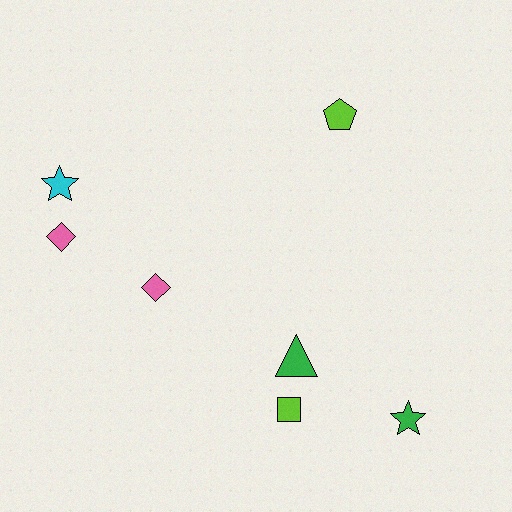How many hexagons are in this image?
There are no hexagons.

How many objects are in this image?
There are 7 objects.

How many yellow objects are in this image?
There are no yellow objects.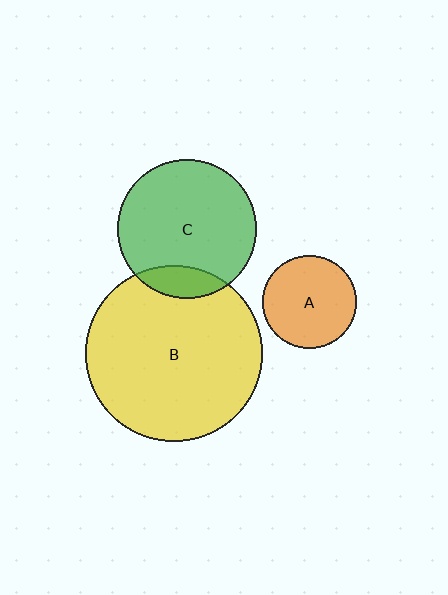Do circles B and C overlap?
Yes.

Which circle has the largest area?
Circle B (yellow).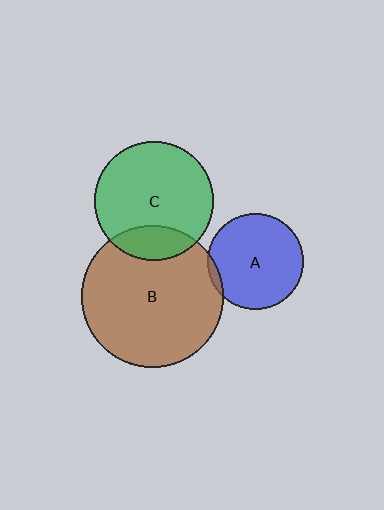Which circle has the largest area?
Circle B (brown).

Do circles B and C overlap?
Yes.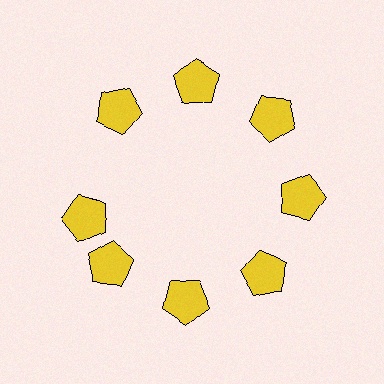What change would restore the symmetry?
The symmetry would be restored by rotating it back into even spacing with its neighbors so that all 8 pentagons sit at equal angles and equal distance from the center.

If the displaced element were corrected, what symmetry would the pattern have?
It would have 8-fold rotational symmetry — the pattern would map onto itself every 45 degrees.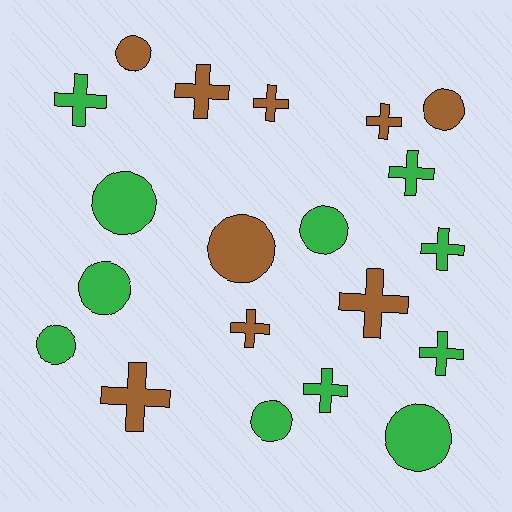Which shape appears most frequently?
Cross, with 11 objects.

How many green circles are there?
There are 6 green circles.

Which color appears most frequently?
Green, with 11 objects.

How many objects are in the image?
There are 20 objects.